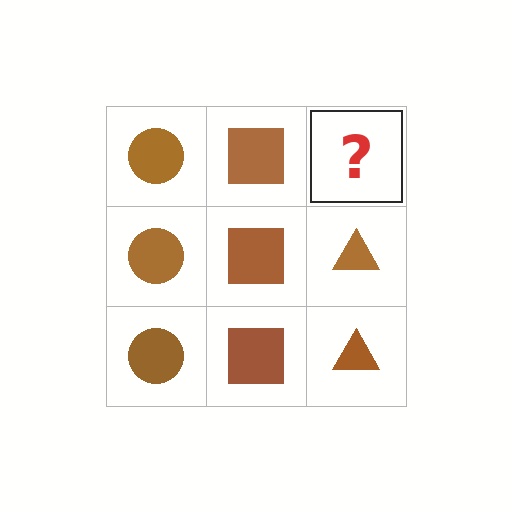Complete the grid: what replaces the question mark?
The question mark should be replaced with a brown triangle.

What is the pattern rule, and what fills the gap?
The rule is that each column has a consistent shape. The gap should be filled with a brown triangle.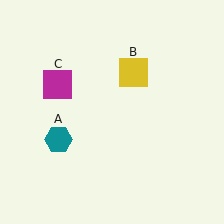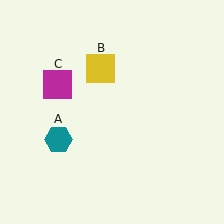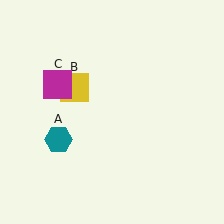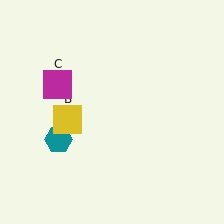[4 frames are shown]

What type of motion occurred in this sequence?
The yellow square (object B) rotated counterclockwise around the center of the scene.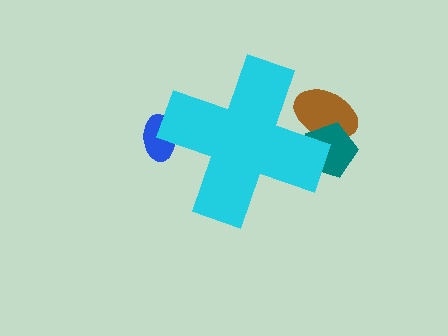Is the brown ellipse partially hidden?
Yes, the brown ellipse is partially hidden behind the cyan cross.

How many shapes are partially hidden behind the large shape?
3 shapes are partially hidden.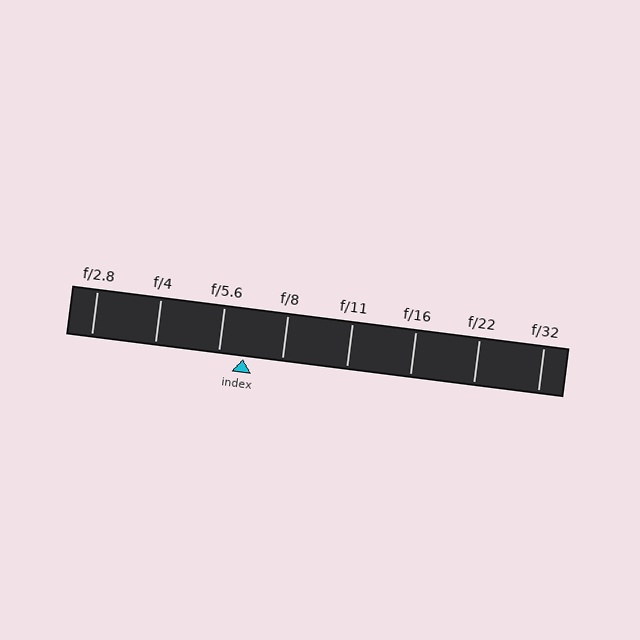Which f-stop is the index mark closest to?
The index mark is closest to f/5.6.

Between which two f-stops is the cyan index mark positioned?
The index mark is between f/5.6 and f/8.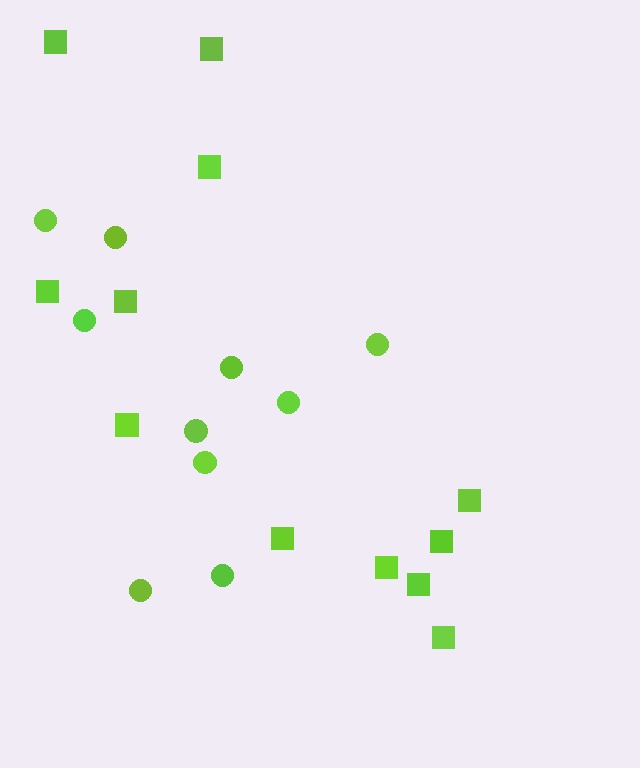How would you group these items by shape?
There are 2 groups: one group of circles (10) and one group of squares (12).